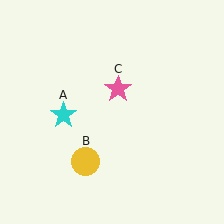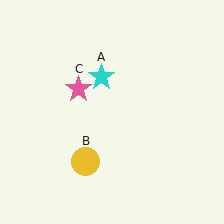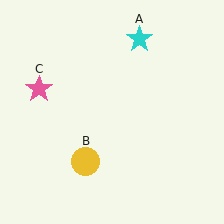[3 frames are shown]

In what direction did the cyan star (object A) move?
The cyan star (object A) moved up and to the right.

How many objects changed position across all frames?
2 objects changed position: cyan star (object A), pink star (object C).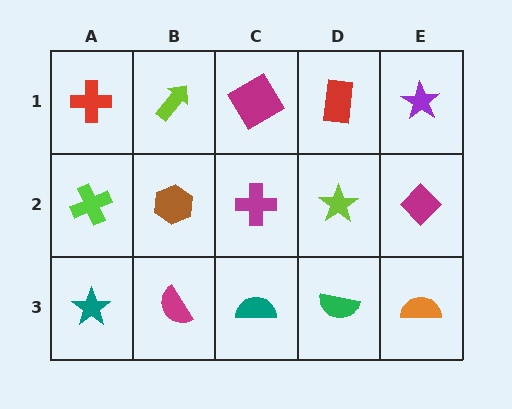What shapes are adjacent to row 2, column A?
A red cross (row 1, column A), a teal star (row 3, column A), a brown hexagon (row 2, column B).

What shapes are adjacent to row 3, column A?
A lime cross (row 2, column A), a magenta semicircle (row 3, column B).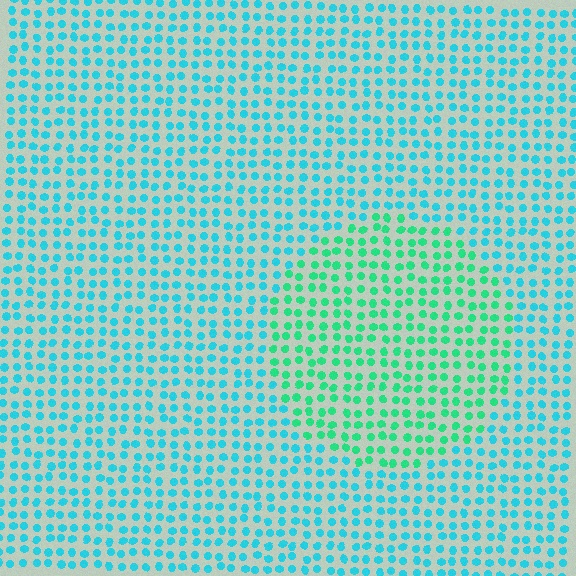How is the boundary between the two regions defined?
The boundary is defined purely by a slight shift in hue (about 36 degrees). Spacing, size, and orientation are identical on both sides.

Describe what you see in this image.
The image is filled with small cyan elements in a uniform arrangement. A circle-shaped region is visible where the elements are tinted to a slightly different hue, forming a subtle color boundary.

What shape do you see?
I see a circle.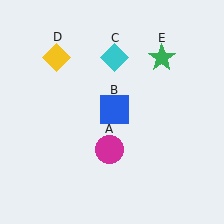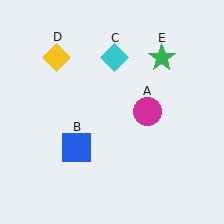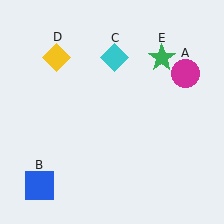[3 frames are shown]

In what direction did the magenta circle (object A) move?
The magenta circle (object A) moved up and to the right.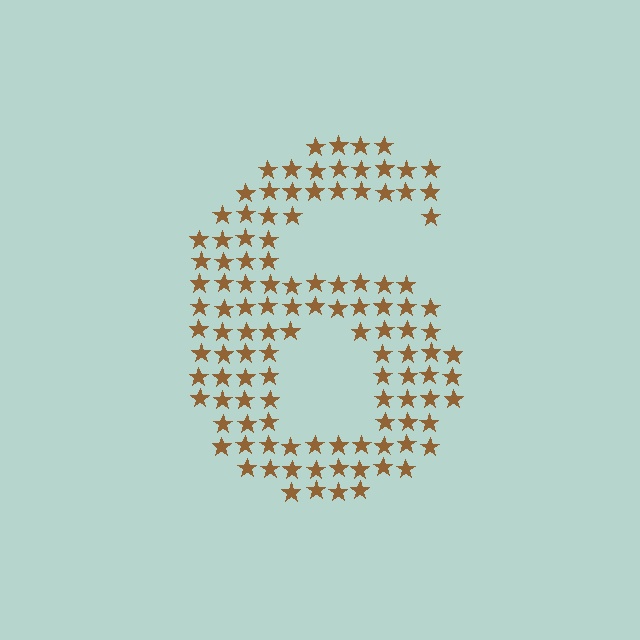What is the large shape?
The large shape is the digit 6.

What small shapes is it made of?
It is made of small stars.